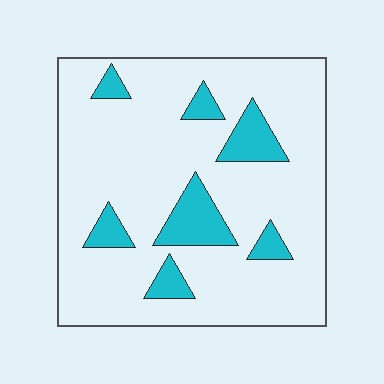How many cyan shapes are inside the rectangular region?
7.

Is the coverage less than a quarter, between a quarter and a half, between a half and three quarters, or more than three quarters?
Less than a quarter.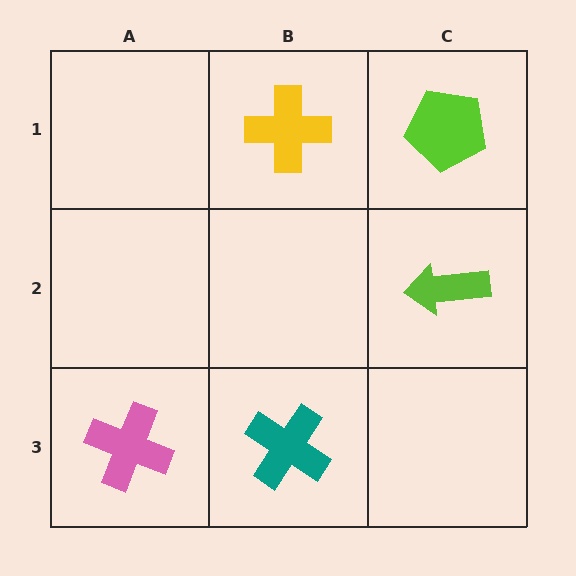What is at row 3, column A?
A pink cross.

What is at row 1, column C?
A lime pentagon.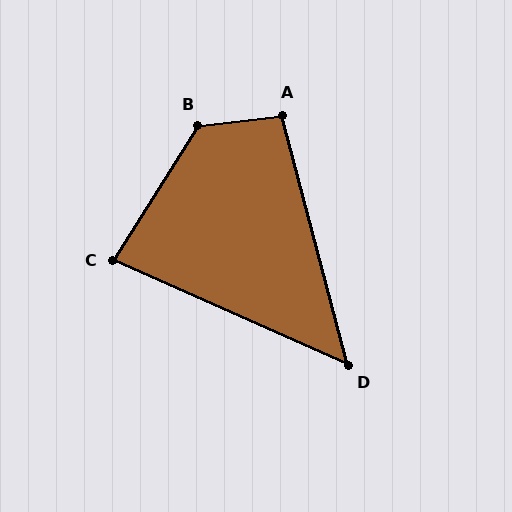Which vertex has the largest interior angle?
B, at approximately 129 degrees.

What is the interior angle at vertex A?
Approximately 98 degrees (obtuse).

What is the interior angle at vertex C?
Approximately 82 degrees (acute).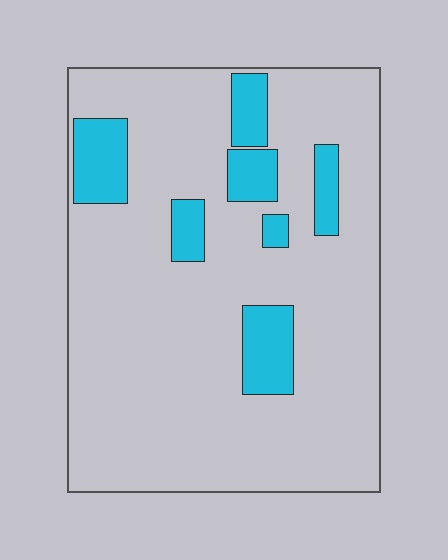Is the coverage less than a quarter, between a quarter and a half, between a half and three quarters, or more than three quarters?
Less than a quarter.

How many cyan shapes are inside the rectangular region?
7.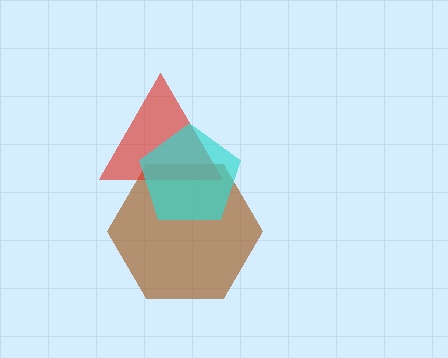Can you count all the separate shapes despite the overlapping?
Yes, there are 3 separate shapes.